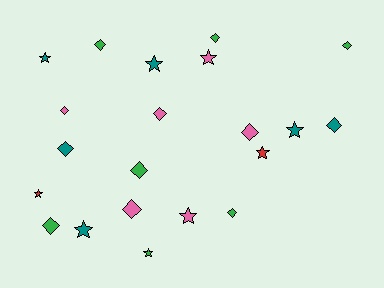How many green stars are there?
There is 1 green star.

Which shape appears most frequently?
Diamond, with 12 objects.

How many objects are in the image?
There are 21 objects.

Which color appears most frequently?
Green, with 7 objects.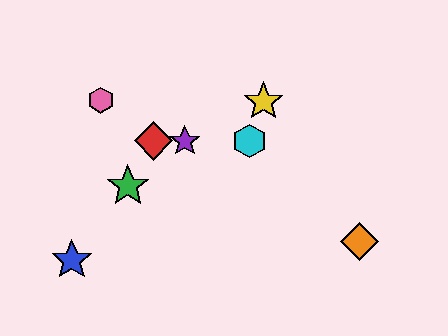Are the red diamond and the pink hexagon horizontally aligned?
No, the red diamond is at y≈141 and the pink hexagon is at y≈100.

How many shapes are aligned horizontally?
3 shapes (the red diamond, the purple star, the cyan hexagon) are aligned horizontally.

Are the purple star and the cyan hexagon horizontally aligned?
Yes, both are at y≈141.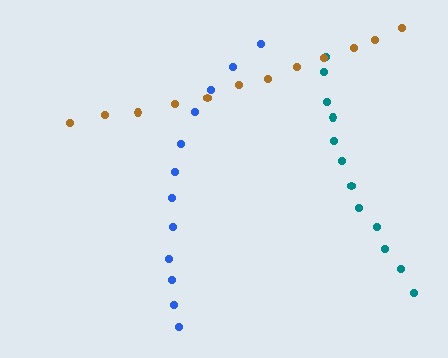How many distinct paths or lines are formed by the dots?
There are 3 distinct paths.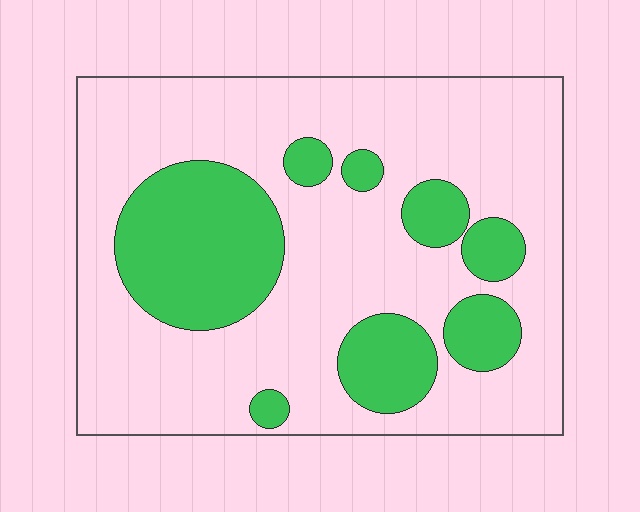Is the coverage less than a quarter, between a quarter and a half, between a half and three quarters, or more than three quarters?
Between a quarter and a half.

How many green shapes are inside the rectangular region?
8.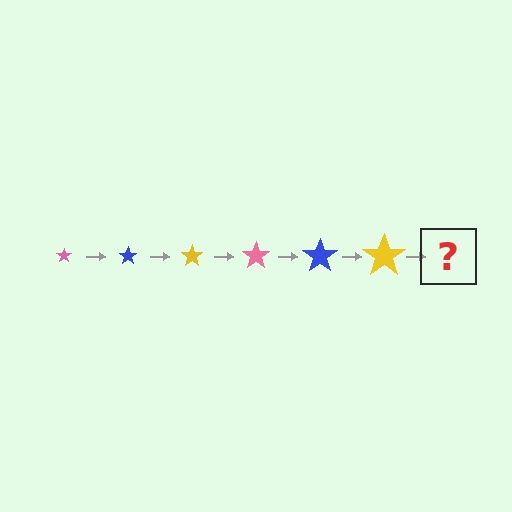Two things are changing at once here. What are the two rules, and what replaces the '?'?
The two rules are that the star grows larger each step and the color cycles through pink, blue, and yellow. The '?' should be a pink star, larger than the previous one.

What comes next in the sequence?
The next element should be a pink star, larger than the previous one.